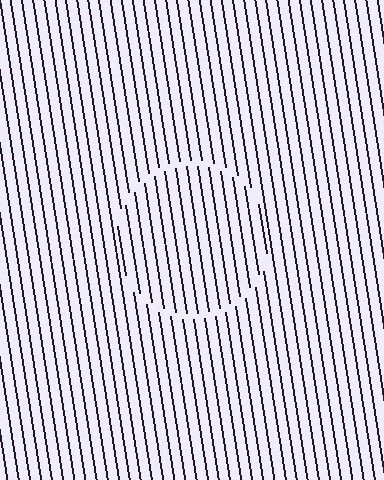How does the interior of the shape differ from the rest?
The interior of the shape contains the same grating, shifted by half a period — the contour is defined by the phase discontinuity where line-ends from the inner and outer gratings abut.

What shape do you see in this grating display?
An illusory circle. The interior of the shape contains the same grating, shifted by half a period — the contour is defined by the phase discontinuity where line-ends from the inner and outer gratings abut.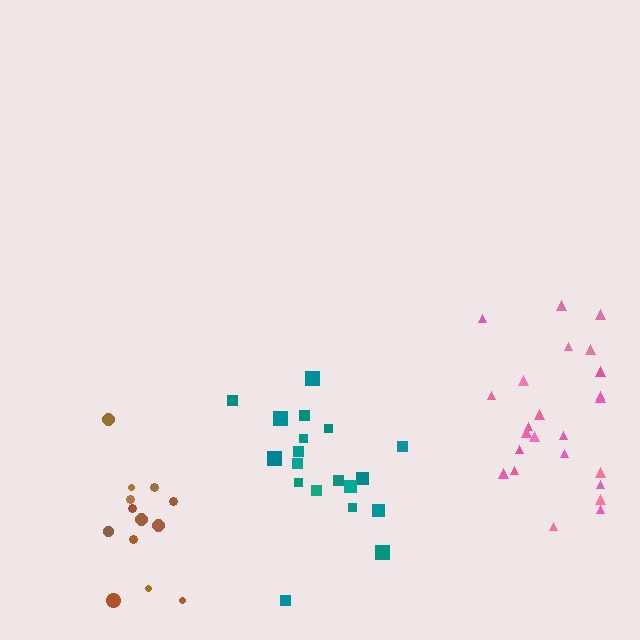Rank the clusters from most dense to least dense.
brown, teal, pink.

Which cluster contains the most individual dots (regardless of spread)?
Pink (25).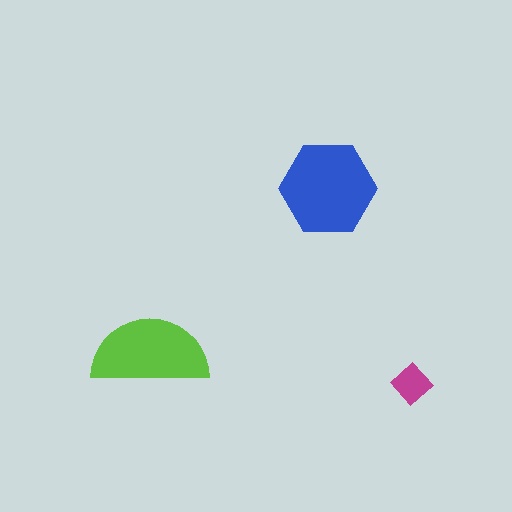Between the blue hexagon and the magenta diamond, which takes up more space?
The blue hexagon.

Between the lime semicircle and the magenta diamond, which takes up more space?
The lime semicircle.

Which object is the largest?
The blue hexagon.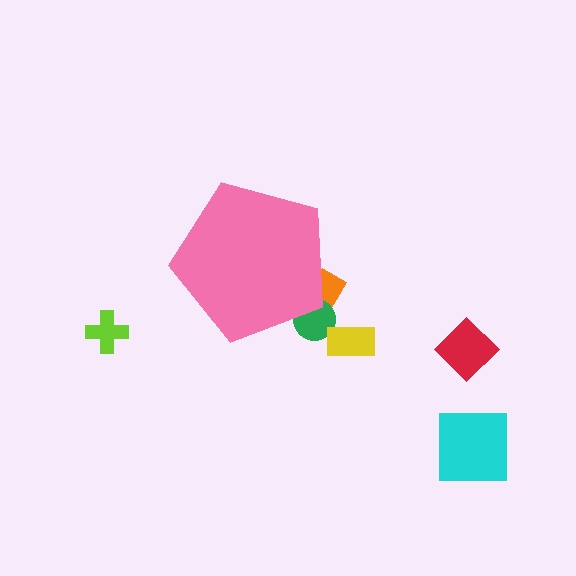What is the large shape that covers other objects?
A pink pentagon.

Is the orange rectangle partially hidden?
Yes, the orange rectangle is partially hidden behind the pink pentagon.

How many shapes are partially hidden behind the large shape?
2 shapes are partially hidden.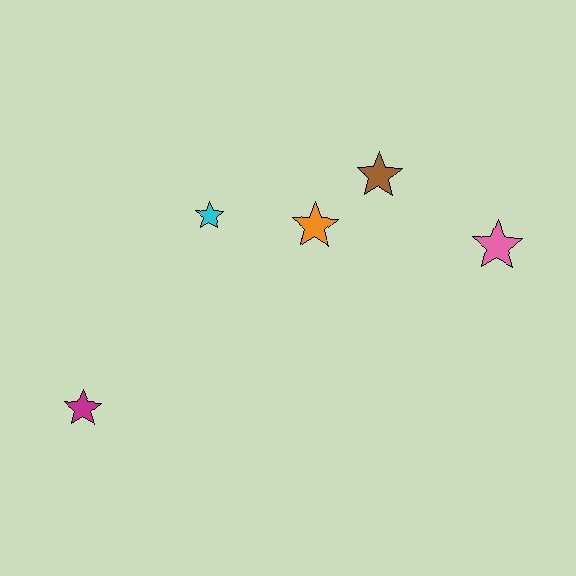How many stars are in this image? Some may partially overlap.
There are 5 stars.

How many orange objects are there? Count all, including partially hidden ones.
There is 1 orange object.